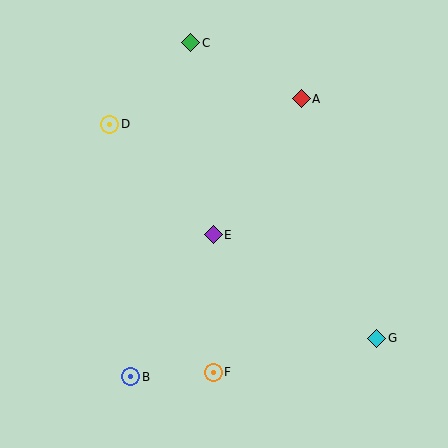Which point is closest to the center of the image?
Point E at (213, 235) is closest to the center.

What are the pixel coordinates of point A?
Point A is at (301, 99).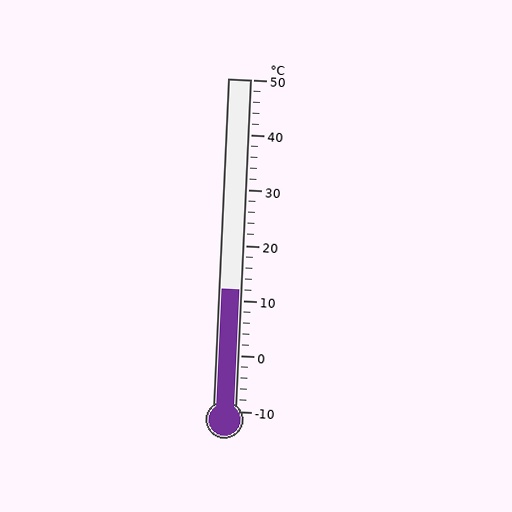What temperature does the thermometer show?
The thermometer shows approximately 12°C.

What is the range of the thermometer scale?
The thermometer scale ranges from -10°C to 50°C.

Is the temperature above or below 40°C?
The temperature is below 40°C.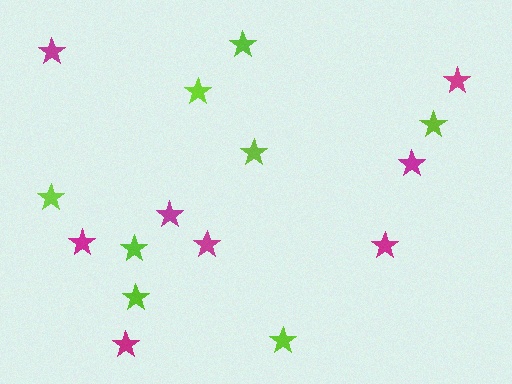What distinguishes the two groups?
There are 2 groups: one group of magenta stars (8) and one group of lime stars (8).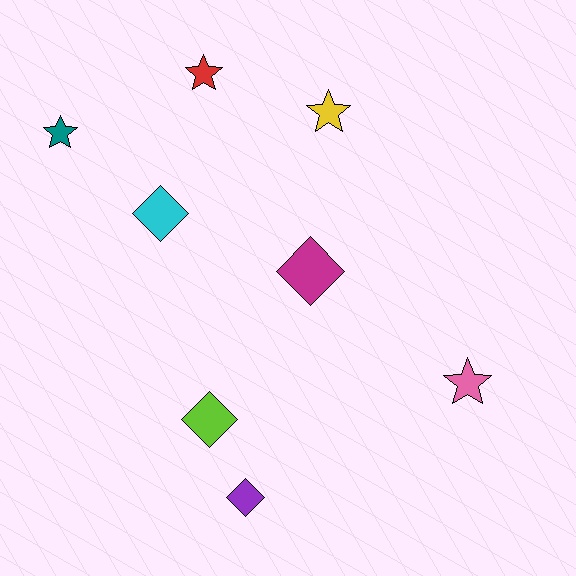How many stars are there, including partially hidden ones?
There are 4 stars.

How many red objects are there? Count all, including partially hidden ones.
There is 1 red object.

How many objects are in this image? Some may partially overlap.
There are 8 objects.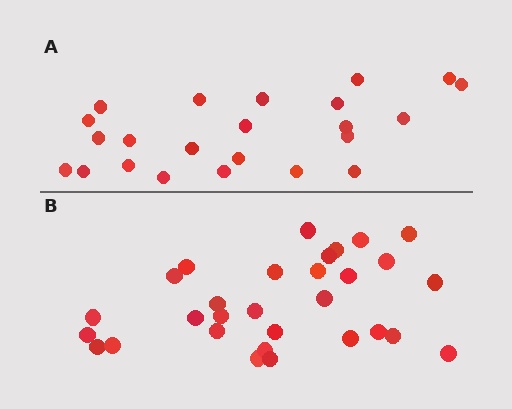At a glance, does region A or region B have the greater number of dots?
Region B (the bottom region) has more dots.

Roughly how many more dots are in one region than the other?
Region B has roughly 8 or so more dots than region A.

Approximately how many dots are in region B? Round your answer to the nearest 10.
About 30 dots.